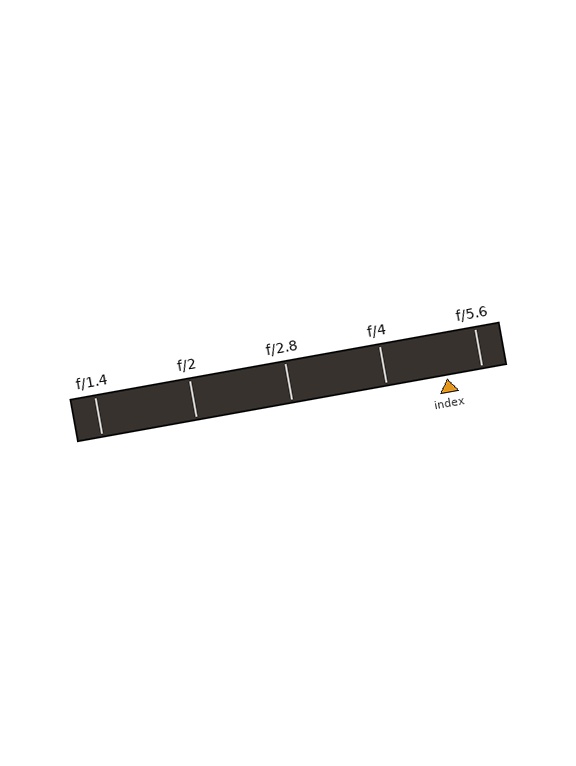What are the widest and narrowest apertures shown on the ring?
The widest aperture shown is f/1.4 and the narrowest is f/5.6.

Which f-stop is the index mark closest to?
The index mark is closest to f/5.6.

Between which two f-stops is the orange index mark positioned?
The index mark is between f/4 and f/5.6.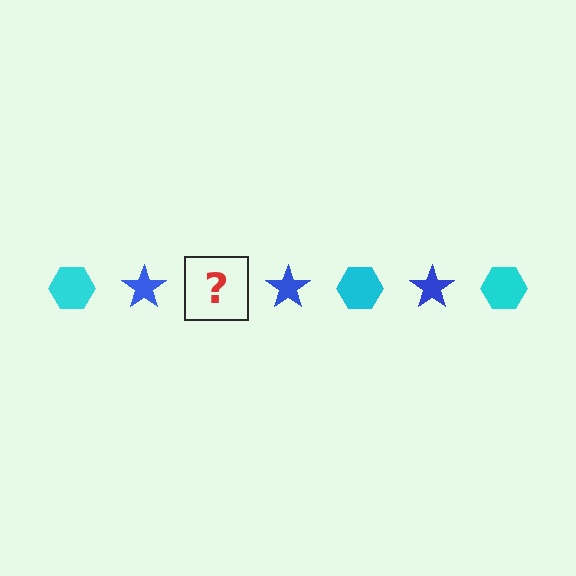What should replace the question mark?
The question mark should be replaced with a cyan hexagon.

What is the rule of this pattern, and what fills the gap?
The rule is that the pattern alternates between cyan hexagon and blue star. The gap should be filled with a cyan hexagon.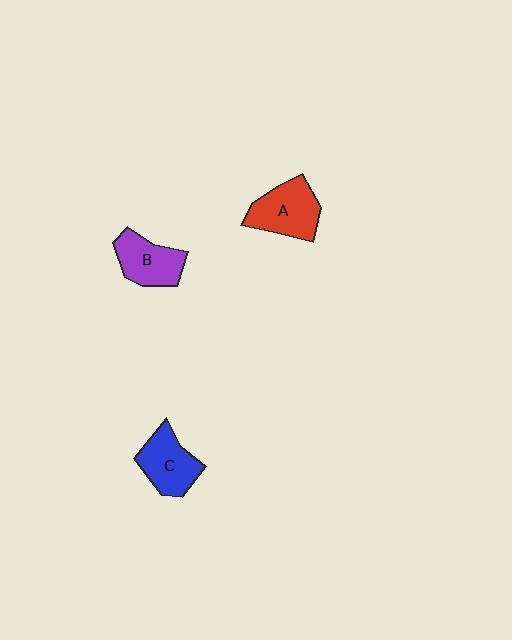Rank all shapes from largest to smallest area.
From largest to smallest: A (red), C (blue), B (purple).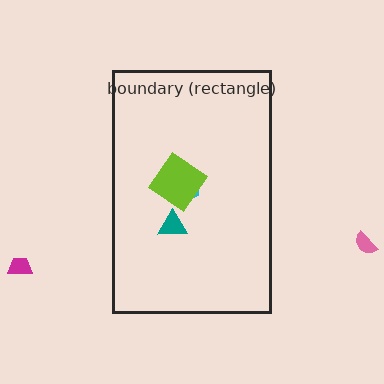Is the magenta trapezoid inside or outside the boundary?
Outside.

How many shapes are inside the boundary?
3 inside, 2 outside.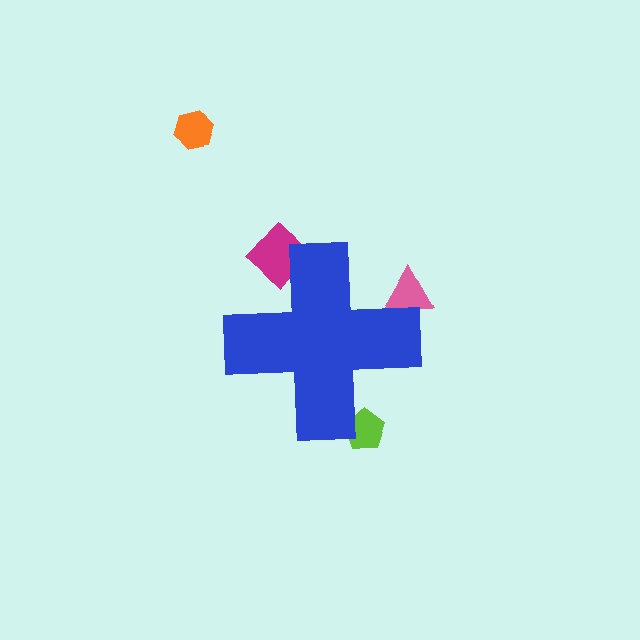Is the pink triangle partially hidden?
Yes, the pink triangle is partially hidden behind the blue cross.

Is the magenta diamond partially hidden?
Yes, the magenta diamond is partially hidden behind the blue cross.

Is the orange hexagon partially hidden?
No, the orange hexagon is fully visible.